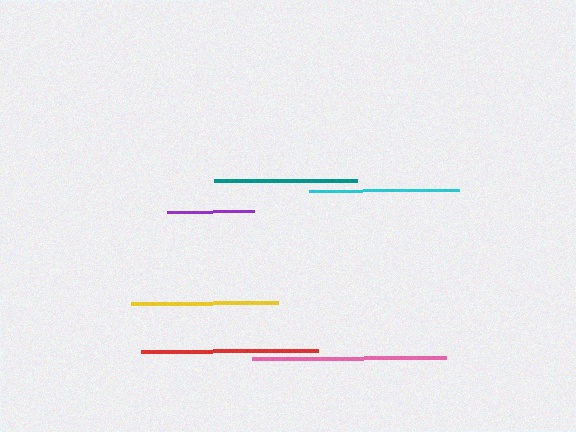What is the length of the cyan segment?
The cyan segment is approximately 150 pixels long.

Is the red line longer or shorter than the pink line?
The pink line is longer than the red line.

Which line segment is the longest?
The pink line is the longest at approximately 194 pixels.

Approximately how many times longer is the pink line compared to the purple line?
The pink line is approximately 2.2 times the length of the purple line.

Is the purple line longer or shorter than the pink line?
The pink line is longer than the purple line.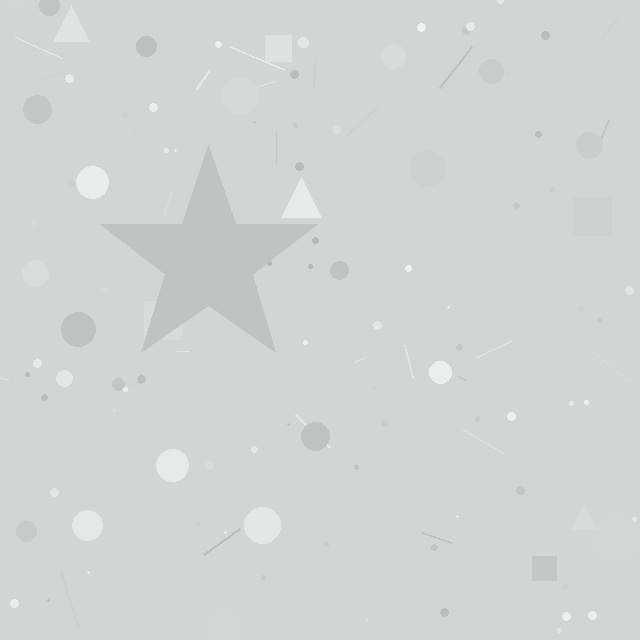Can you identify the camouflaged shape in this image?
The camouflaged shape is a star.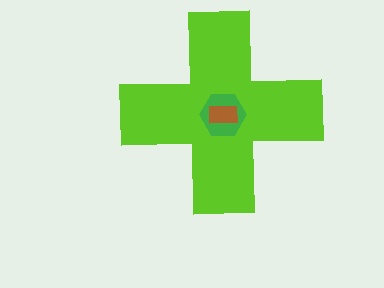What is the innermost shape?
The brown rectangle.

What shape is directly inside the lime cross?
The green hexagon.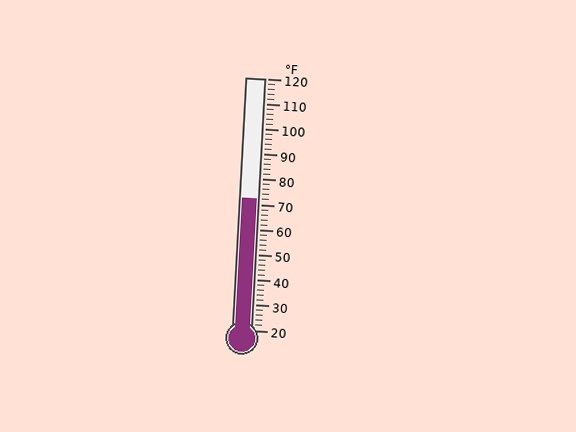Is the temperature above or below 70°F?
The temperature is above 70°F.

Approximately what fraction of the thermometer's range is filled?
The thermometer is filled to approximately 50% of its range.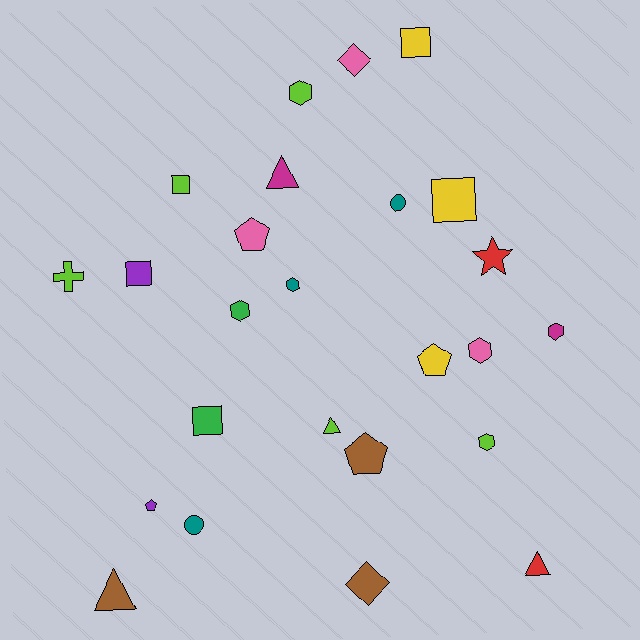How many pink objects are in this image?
There are 3 pink objects.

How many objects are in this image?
There are 25 objects.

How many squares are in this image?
There are 5 squares.